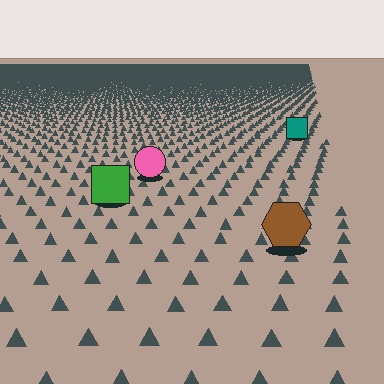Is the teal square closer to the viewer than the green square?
No. The green square is closer — you can tell from the texture gradient: the ground texture is coarser near it.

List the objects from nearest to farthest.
From nearest to farthest: the brown hexagon, the green square, the pink circle, the teal square.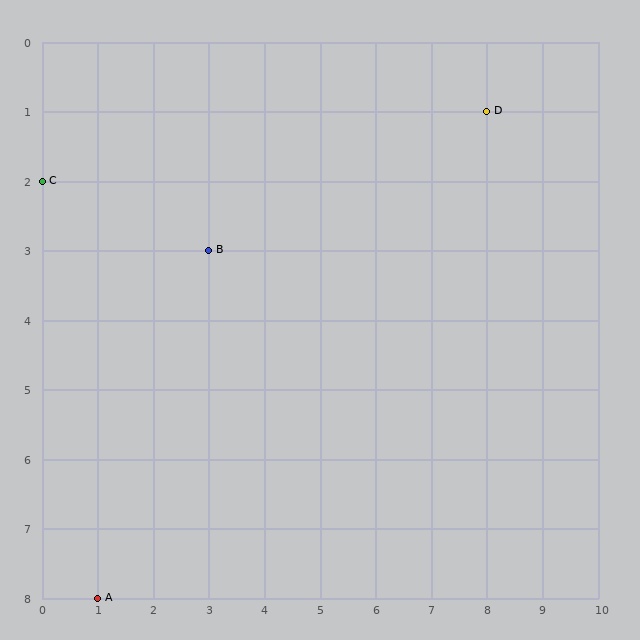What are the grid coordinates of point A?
Point A is at grid coordinates (1, 8).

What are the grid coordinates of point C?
Point C is at grid coordinates (0, 2).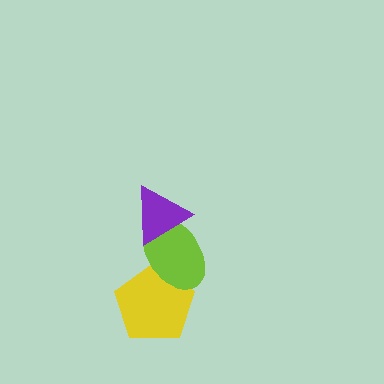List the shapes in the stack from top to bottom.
From top to bottom: the purple triangle, the lime ellipse, the yellow pentagon.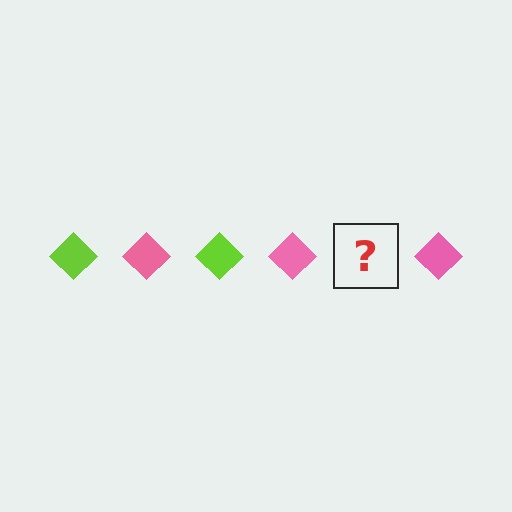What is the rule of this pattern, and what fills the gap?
The rule is that the pattern cycles through lime, pink diamonds. The gap should be filled with a lime diamond.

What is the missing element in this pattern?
The missing element is a lime diamond.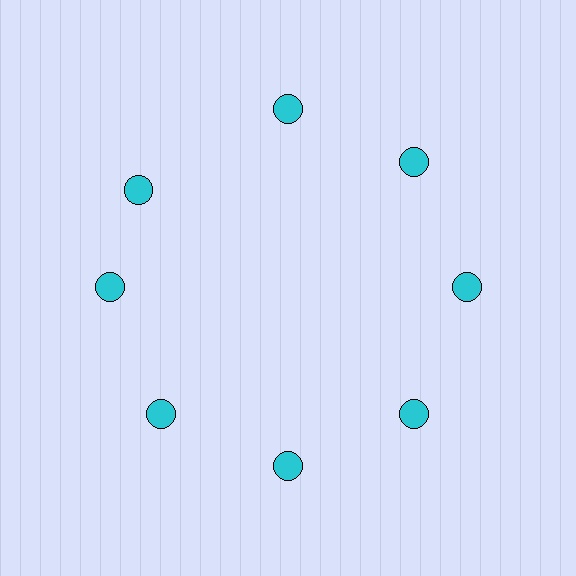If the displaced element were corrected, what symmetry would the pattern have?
It would have 8-fold rotational symmetry — the pattern would map onto itself every 45 degrees.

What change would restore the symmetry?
The symmetry would be restored by rotating it back into even spacing with its neighbors so that all 8 circles sit at equal angles and equal distance from the center.